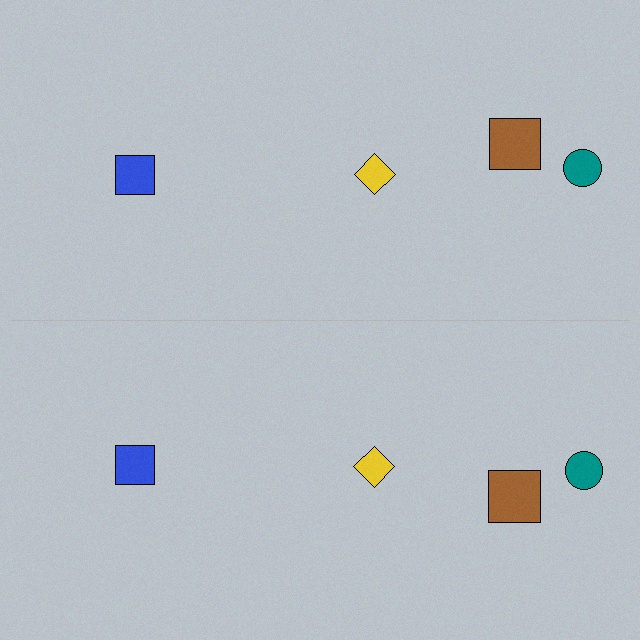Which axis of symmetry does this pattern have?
The pattern has a horizontal axis of symmetry running through the center of the image.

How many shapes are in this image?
There are 8 shapes in this image.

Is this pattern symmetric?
Yes, this pattern has bilateral (reflection) symmetry.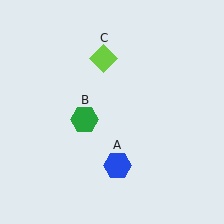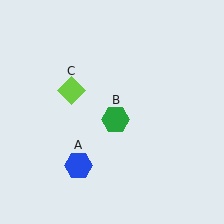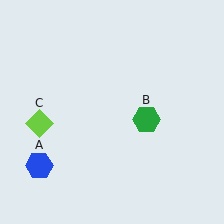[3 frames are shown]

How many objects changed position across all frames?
3 objects changed position: blue hexagon (object A), green hexagon (object B), lime diamond (object C).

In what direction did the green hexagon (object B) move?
The green hexagon (object B) moved right.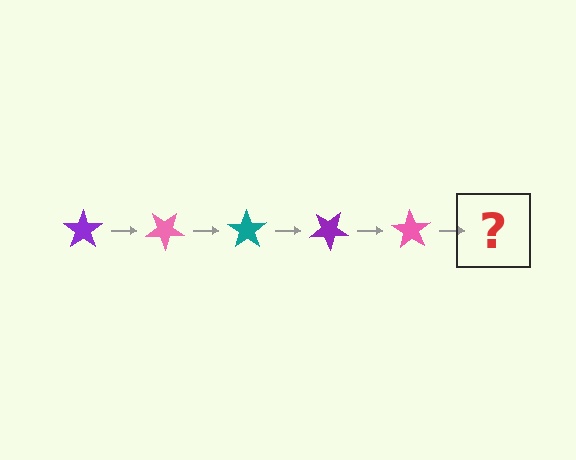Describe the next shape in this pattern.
It should be a teal star, rotated 175 degrees from the start.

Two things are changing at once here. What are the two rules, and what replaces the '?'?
The two rules are that it rotates 35 degrees each step and the color cycles through purple, pink, and teal. The '?' should be a teal star, rotated 175 degrees from the start.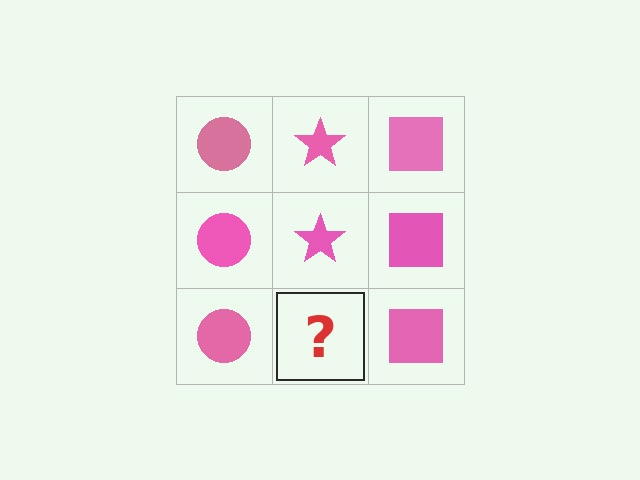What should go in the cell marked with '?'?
The missing cell should contain a pink star.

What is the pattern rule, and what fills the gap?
The rule is that each column has a consistent shape. The gap should be filled with a pink star.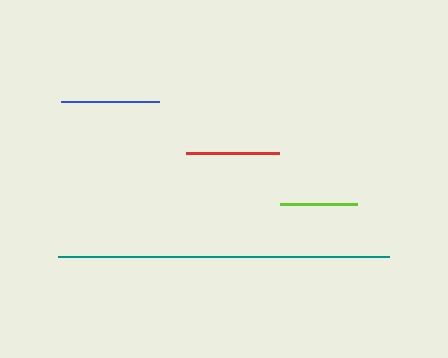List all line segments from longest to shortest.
From longest to shortest: teal, blue, red, lime.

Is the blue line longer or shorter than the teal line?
The teal line is longer than the blue line.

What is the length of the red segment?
The red segment is approximately 93 pixels long.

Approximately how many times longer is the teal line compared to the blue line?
The teal line is approximately 3.4 times the length of the blue line.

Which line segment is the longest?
The teal line is the longest at approximately 331 pixels.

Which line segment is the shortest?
The lime line is the shortest at approximately 77 pixels.